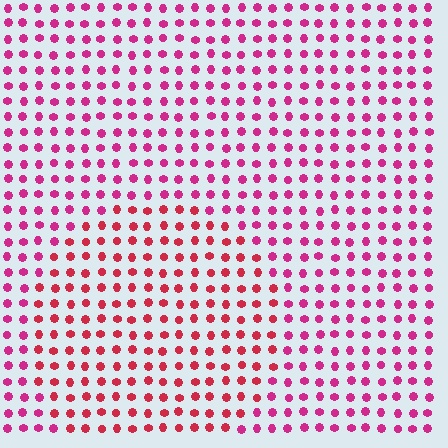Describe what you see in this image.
The image is filled with small magenta elements in a uniform arrangement. A circle-shaped region is visible where the elements are tinted to a slightly different hue, forming a subtle color boundary.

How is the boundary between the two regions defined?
The boundary is defined purely by a slight shift in hue (about 25 degrees). Spacing, size, and orientation are identical on both sides.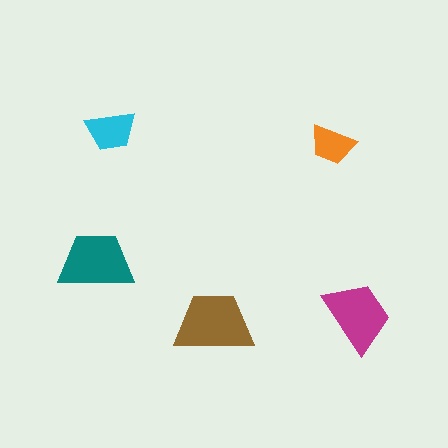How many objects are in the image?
There are 5 objects in the image.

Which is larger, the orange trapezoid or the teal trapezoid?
The teal one.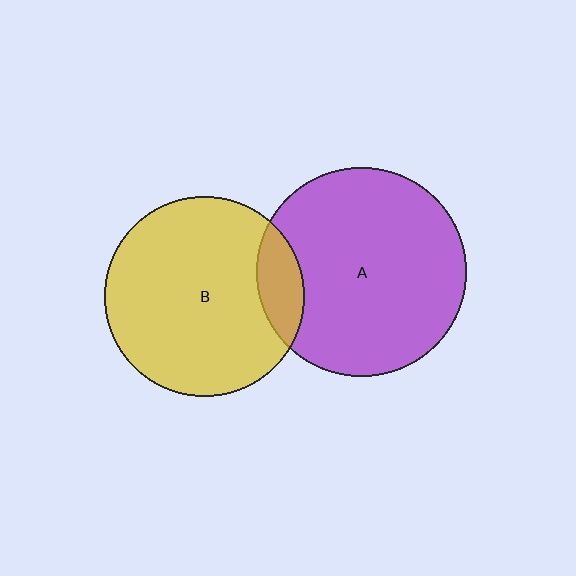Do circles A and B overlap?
Yes.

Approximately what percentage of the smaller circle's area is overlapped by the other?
Approximately 15%.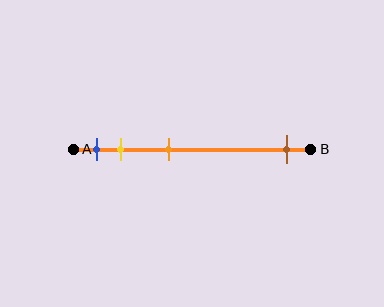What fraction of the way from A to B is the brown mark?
The brown mark is approximately 90% (0.9) of the way from A to B.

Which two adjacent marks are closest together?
The blue and yellow marks are the closest adjacent pair.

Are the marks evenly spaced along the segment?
No, the marks are not evenly spaced.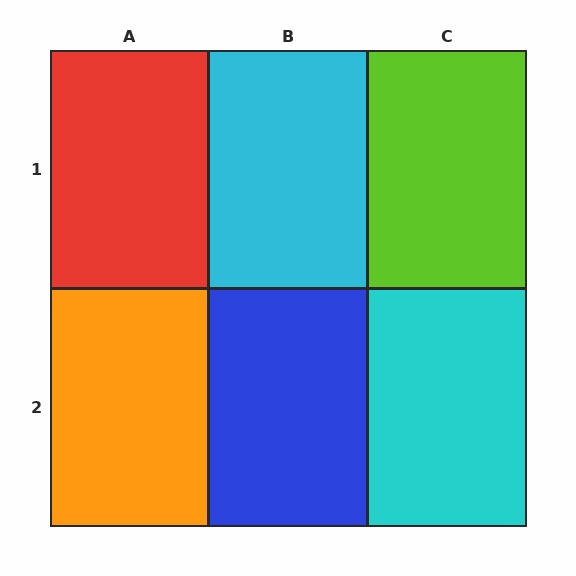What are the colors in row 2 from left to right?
Orange, blue, cyan.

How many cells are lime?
1 cell is lime.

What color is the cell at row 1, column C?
Lime.